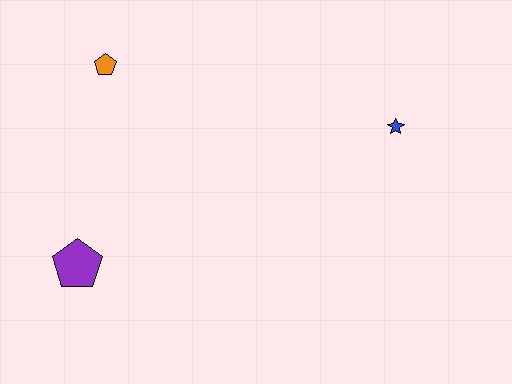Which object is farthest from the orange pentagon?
The blue star is farthest from the orange pentagon.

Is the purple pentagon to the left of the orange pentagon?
Yes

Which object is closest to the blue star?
The orange pentagon is closest to the blue star.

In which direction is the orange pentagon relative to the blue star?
The orange pentagon is to the left of the blue star.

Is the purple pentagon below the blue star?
Yes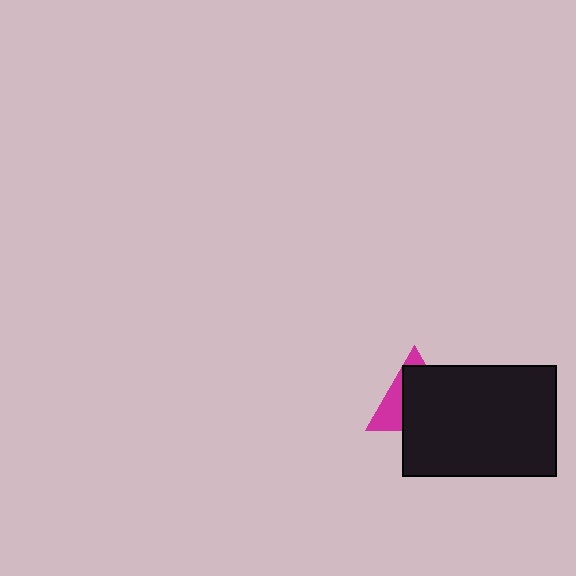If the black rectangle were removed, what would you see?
You would see the complete magenta triangle.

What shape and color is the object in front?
The object in front is a black rectangle.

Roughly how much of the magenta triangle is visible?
A small part of it is visible (roughly 33%).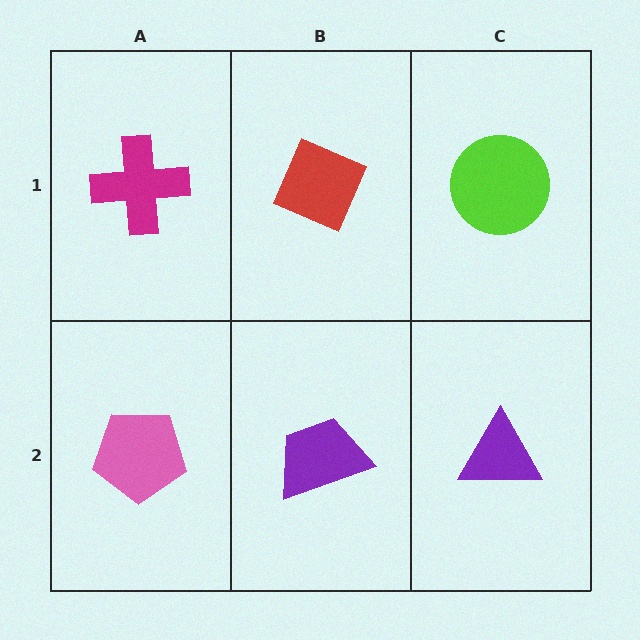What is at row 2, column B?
A purple trapezoid.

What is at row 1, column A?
A magenta cross.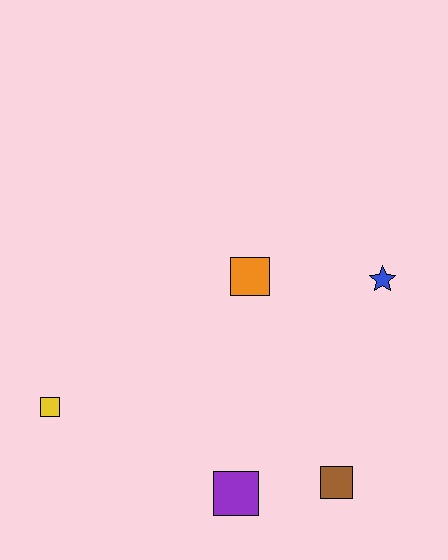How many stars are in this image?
There is 1 star.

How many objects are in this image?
There are 5 objects.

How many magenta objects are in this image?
There are no magenta objects.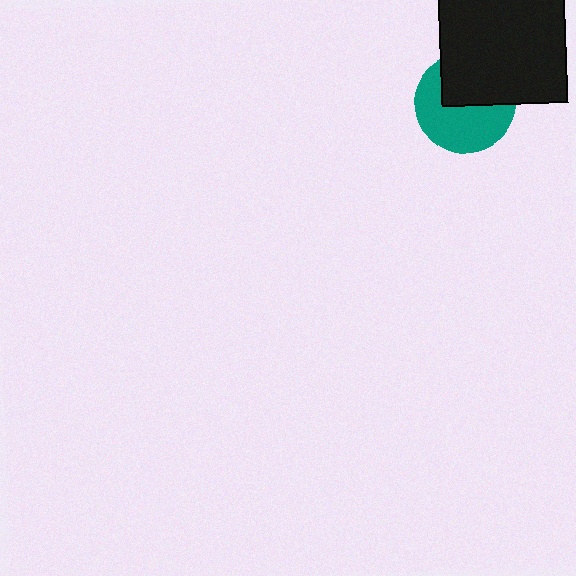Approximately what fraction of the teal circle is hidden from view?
Roughly 43% of the teal circle is hidden behind the black square.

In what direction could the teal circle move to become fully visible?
The teal circle could move down. That would shift it out from behind the black square entirely.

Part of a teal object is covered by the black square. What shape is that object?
It is a circle.